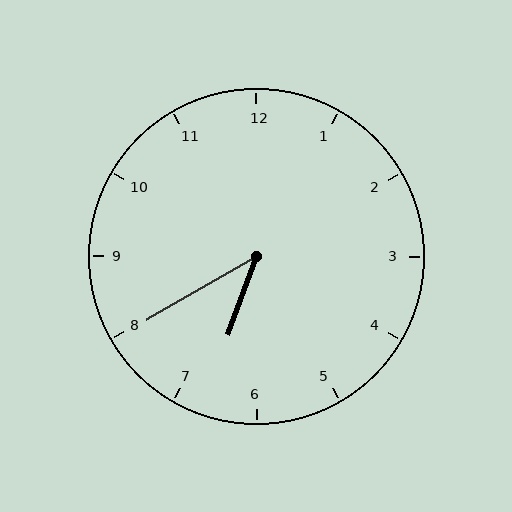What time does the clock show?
6:40.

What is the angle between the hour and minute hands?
Approximately 40 degrees.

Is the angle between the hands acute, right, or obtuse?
It is acute.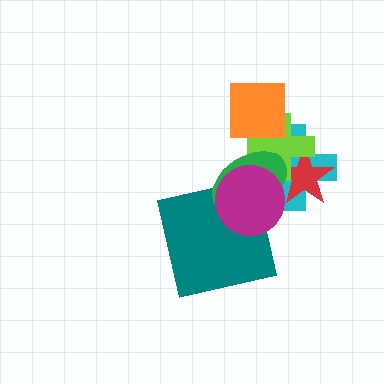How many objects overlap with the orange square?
2 objects overlap with the orange square.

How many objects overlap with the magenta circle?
3 objects overlap with the magenta circle.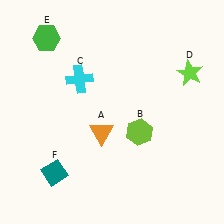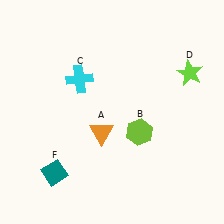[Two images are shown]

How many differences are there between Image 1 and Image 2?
There is 1 difference between the two images.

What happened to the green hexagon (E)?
The green hexagon (E) was removed in Image 2. It was in the top-left area of Image 1.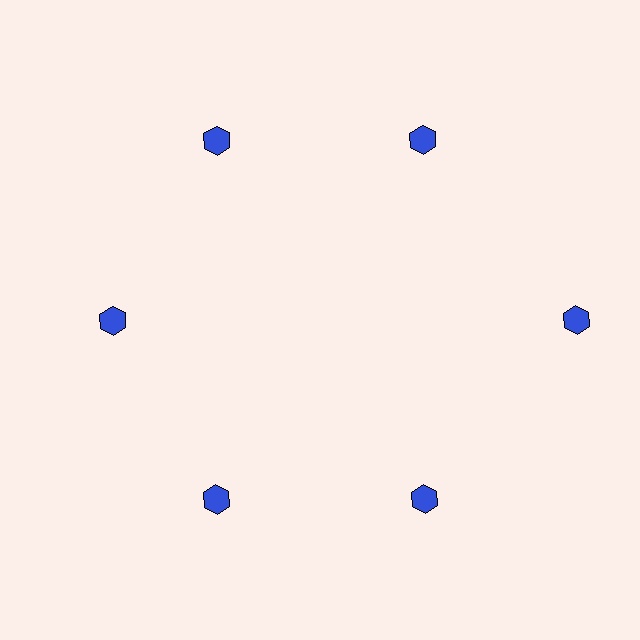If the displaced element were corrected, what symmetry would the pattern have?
It would have 6-fold rotational symmetry — the pattern would map onto itself every 60 degrees.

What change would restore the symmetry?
The symmetry would be restored by moving it inward, back onto the ring so that all 6 hexagons sit at equal angles and equal distance from the center.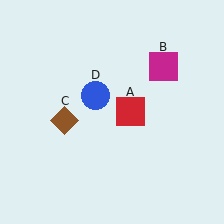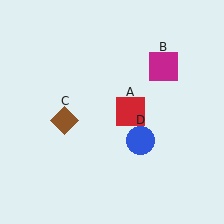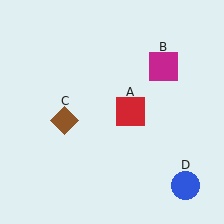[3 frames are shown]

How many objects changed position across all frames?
1 object changed position: blue circle (object D).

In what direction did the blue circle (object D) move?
The blue circle (object D) moved down and to the right.